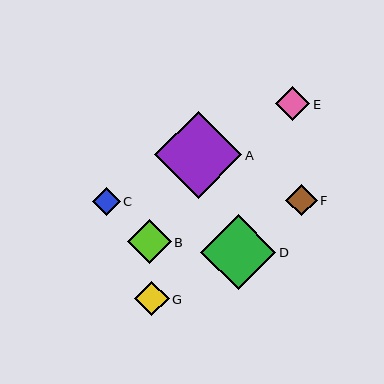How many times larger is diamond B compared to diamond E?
Diamond B is approximately 1.3 times the size of diamond E.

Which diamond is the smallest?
Diamond C is the smallest with a size of approximately 28 pixels.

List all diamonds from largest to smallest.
From largest to smallest: A, D, B, G, E, F, C.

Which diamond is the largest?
Diamond A is the largest with a size of approximately 87 pixels.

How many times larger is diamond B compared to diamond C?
Diamond B is approximately 1.6 times the size of diamond C.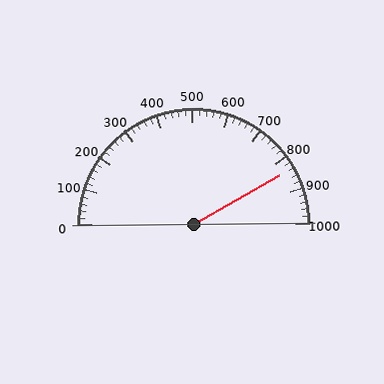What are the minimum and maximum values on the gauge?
The gauge ranges from 0 to 1000.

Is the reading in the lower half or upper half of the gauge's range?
The reading is in the upper half of the range (0 to 1000).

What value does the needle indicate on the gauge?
The needle indicates approximately 840.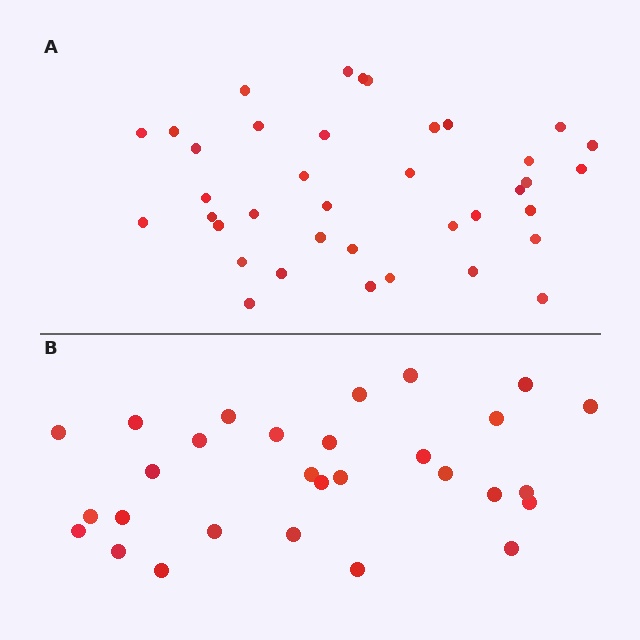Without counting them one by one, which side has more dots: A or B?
Region A (the top region) has more dots.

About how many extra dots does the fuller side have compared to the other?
Region A has roughly 8 or so more dots than region B.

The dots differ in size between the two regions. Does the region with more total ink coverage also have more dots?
No. Region B has more total ink coverage because its dots are larger, but region A actually contains more individual dots. Total area can be misleading — the number of items is what matters here.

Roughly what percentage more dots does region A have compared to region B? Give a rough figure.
About 30% more.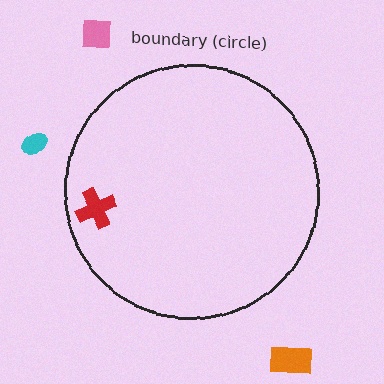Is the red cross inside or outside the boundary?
Inside.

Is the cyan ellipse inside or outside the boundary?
Outside.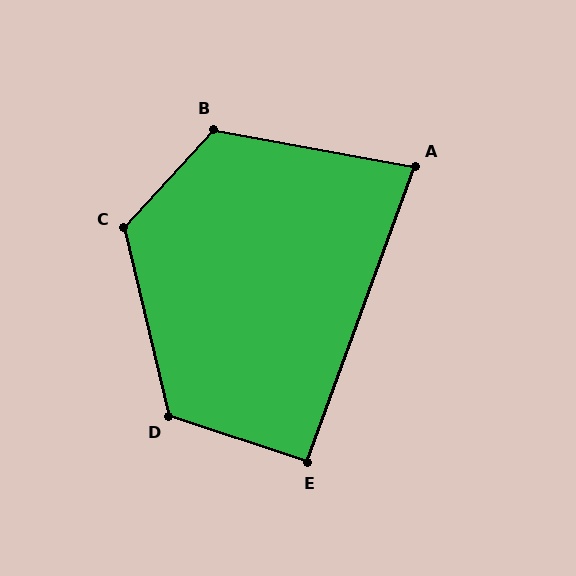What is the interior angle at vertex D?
Approximately 122 degrees (obtuse).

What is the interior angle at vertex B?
Approximately 122 degrees (obtuse).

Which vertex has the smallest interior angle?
A, at approximately 81 degrees.